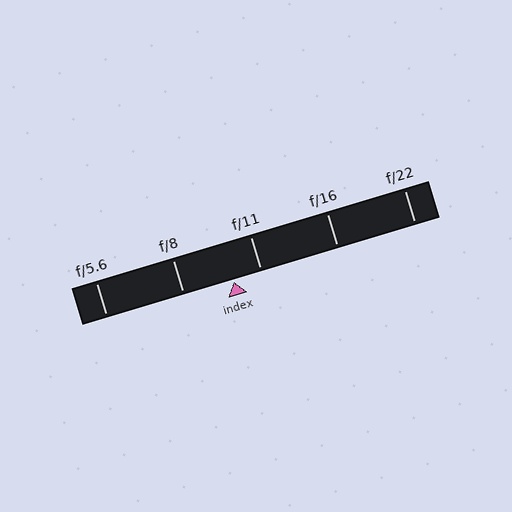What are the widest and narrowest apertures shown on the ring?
The widest aperture shown is f/5.6 and the narrowest is f/22.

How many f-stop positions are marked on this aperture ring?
There are 5 f-stop positions marked.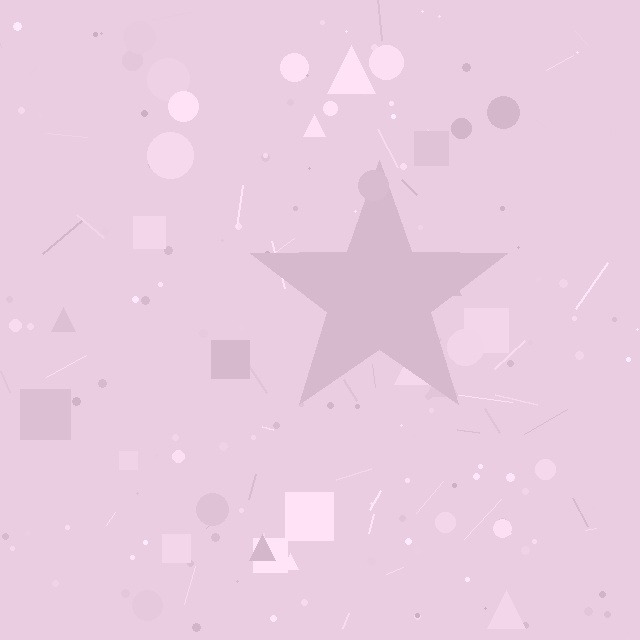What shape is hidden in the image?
A star is hidden in the image.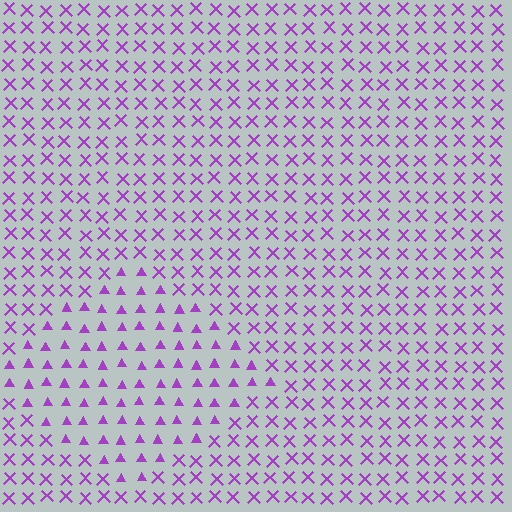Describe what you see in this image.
The image is filled with small purple elements arranged in a uniform grid. A diamond-shaped region contains triangles, while the surrounding area contains X marks. The boundary is defined purely by the change in element shape.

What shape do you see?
I see a diamond.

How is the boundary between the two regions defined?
The boundary is defined by a change in element shape: triangles inside vs. X marks outside. All elements share the same color and spacing.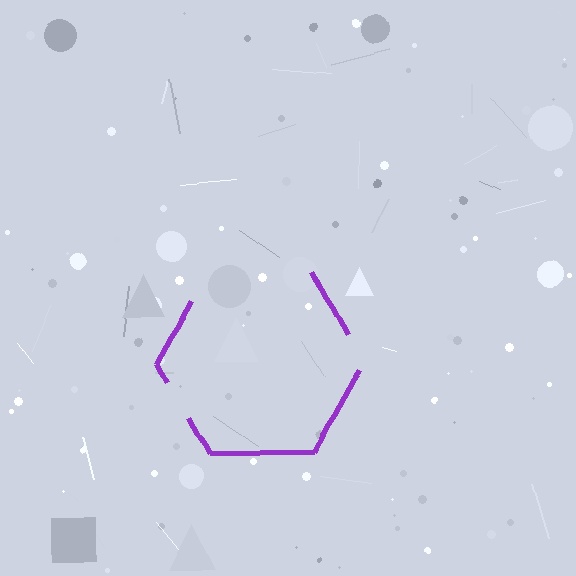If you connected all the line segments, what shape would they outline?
They would outline a hexagon.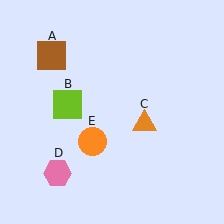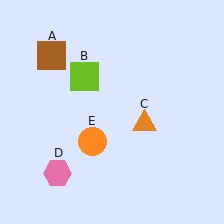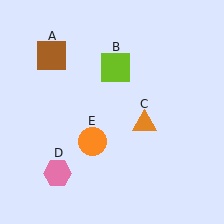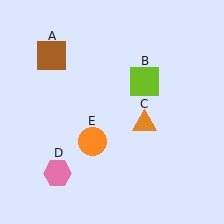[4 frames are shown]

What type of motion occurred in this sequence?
The lime square (object B) rotated clockwise around the center of the scene.